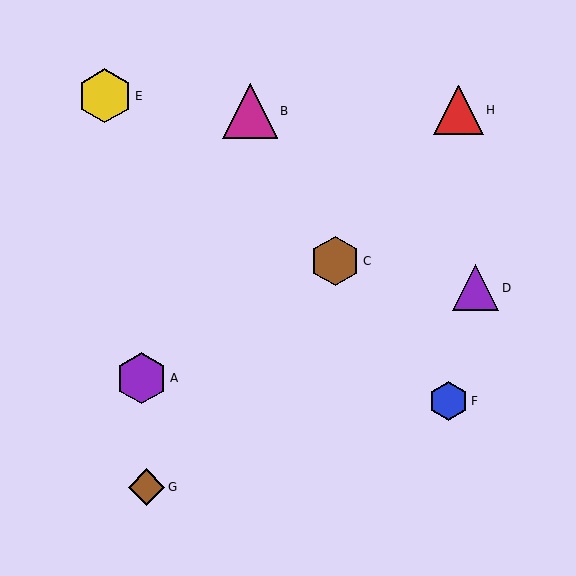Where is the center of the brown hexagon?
The center of the brown hexagon is at (335, 261).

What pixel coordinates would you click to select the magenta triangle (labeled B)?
Click at (250, 111) to select the magenta triangle B.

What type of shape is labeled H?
Shape H is a red triangle.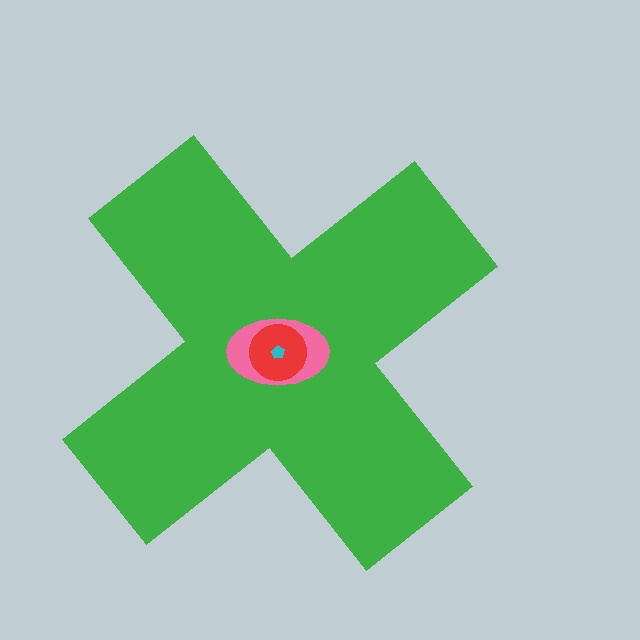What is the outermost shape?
The green cross.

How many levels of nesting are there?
4.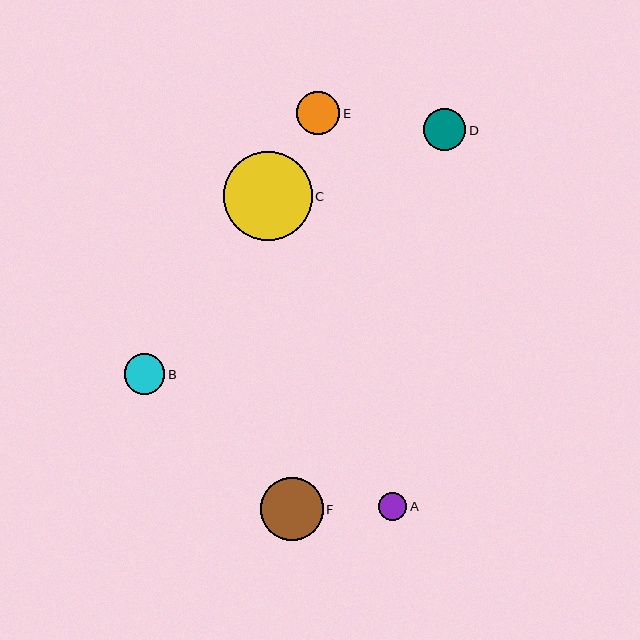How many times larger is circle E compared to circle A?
Circle E is approximately 1.5 times the size of circle A.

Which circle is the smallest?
Circle A is the smallest with a size of approximately 28 pixels.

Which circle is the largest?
Circle C is the largest with a size of approximately 89 pixels.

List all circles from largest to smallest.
From largest to smallest: C, F, E, D, B, A.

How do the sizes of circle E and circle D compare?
Circle E and circle D are approximately the same size.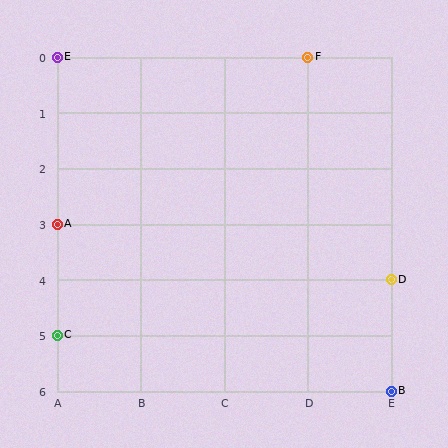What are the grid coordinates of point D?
Point D is at grid coordinates (E, 4).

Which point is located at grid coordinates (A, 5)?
Point C is at (A, 5).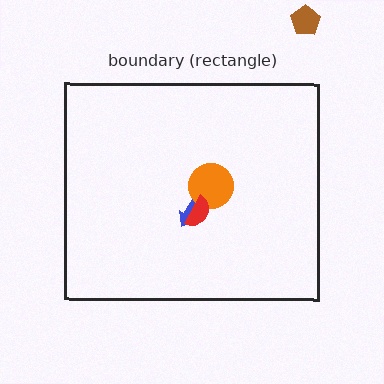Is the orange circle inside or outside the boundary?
Inside.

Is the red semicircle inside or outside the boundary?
Inside.